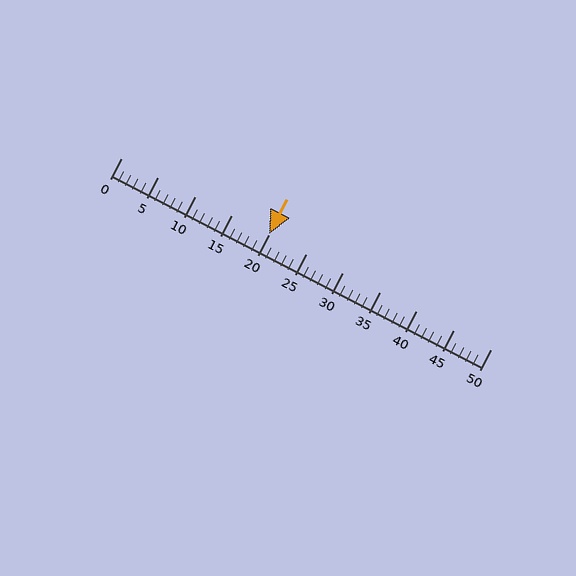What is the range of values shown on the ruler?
The ruler shows values from 0 to 50.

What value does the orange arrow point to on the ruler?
The orange arrow points to approximately 20.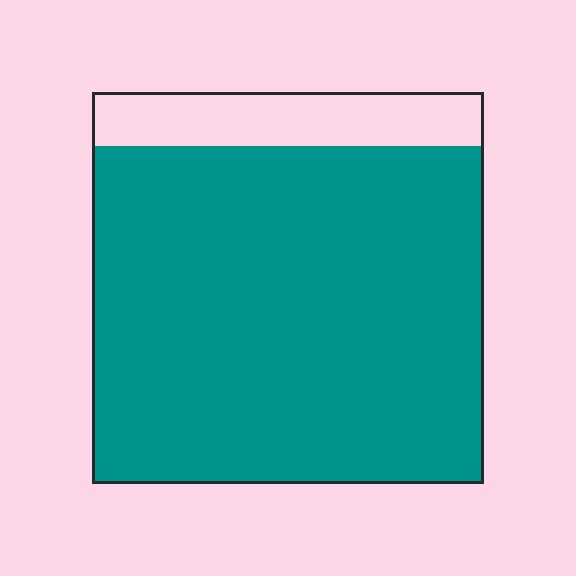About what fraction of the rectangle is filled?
About seven eighths (7/8).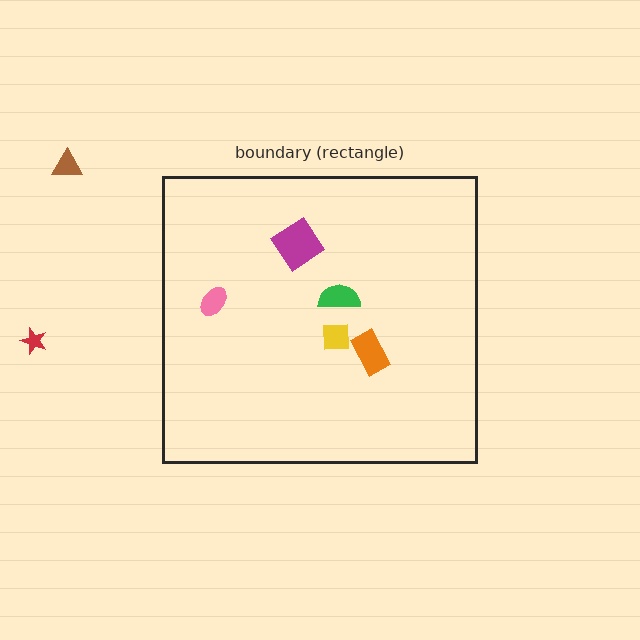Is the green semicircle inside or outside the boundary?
Inside.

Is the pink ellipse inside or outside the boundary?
Inside.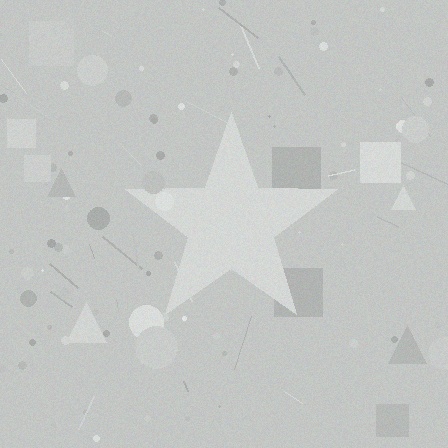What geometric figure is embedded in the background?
A star is embedded in the background.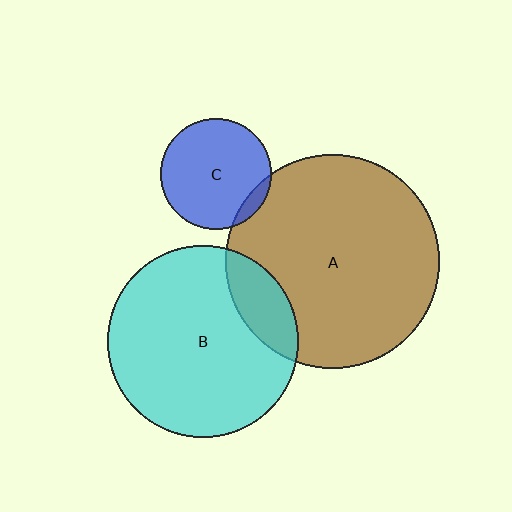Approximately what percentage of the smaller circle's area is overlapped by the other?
Approximately 15%.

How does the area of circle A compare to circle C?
Approximately 3.7 times.